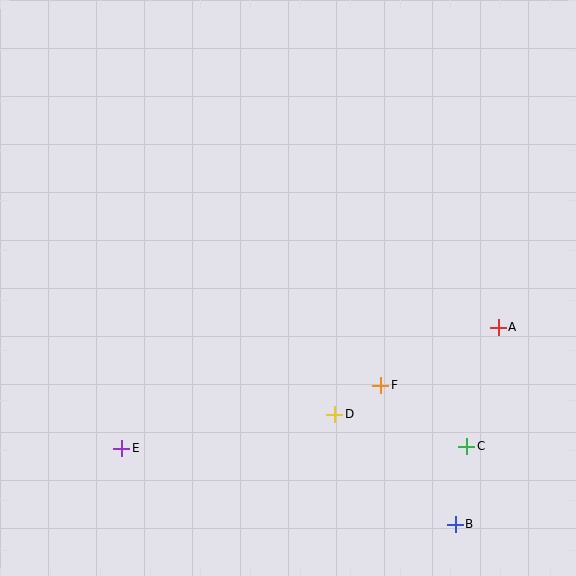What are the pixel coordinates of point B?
Point B is at (455, 524).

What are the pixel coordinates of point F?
Point F is at (381, 385).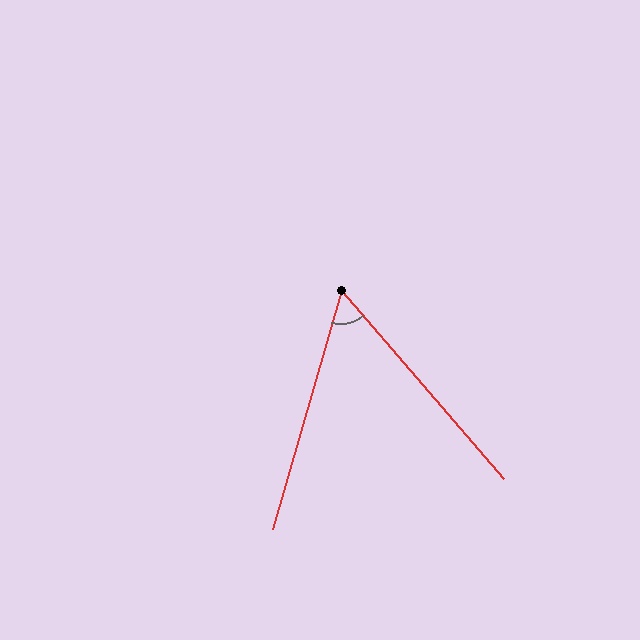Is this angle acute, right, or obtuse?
It is acute.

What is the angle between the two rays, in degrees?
Approximately 57 degrees.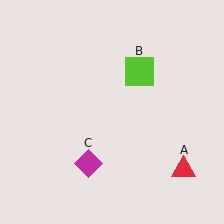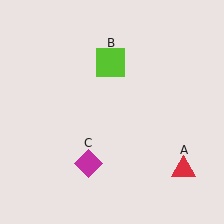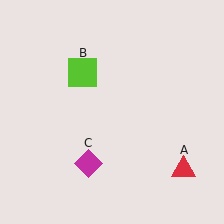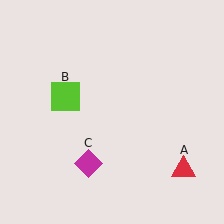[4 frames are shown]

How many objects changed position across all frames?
1 object changed position: lime square (object B).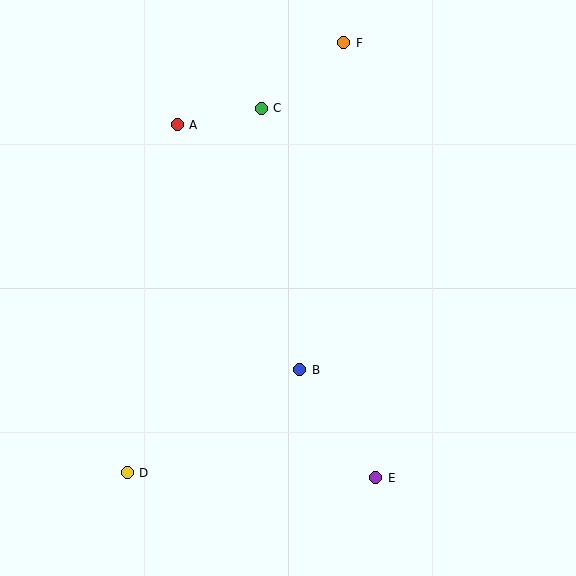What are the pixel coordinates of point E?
Point E is at (376, 478).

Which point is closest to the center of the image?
Point B at (300, 370) is closest to the center.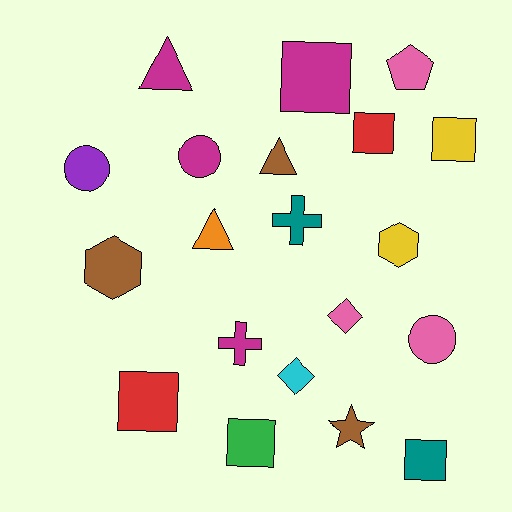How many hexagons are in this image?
There are 2 hexagons.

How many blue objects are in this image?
There are no blue objects.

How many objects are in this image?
There are 20 objects.